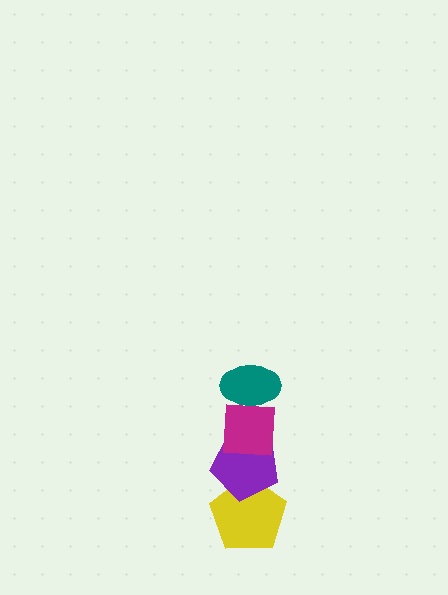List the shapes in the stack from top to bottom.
From top to bottom: the teal ellipse, the magenta square, the purple pentagon, the yellow pentagon.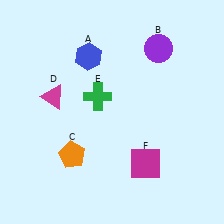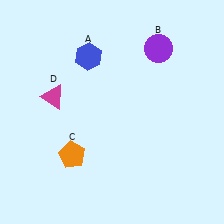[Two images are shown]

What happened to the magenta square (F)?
The magenta square (F) was removed in Image 2. It was in the bottom-right area of Image 1.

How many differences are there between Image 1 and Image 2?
There are 2 differences between the two images.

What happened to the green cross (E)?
The green cross (E) was removed in Image 2. It was in the top-left area of Image 1.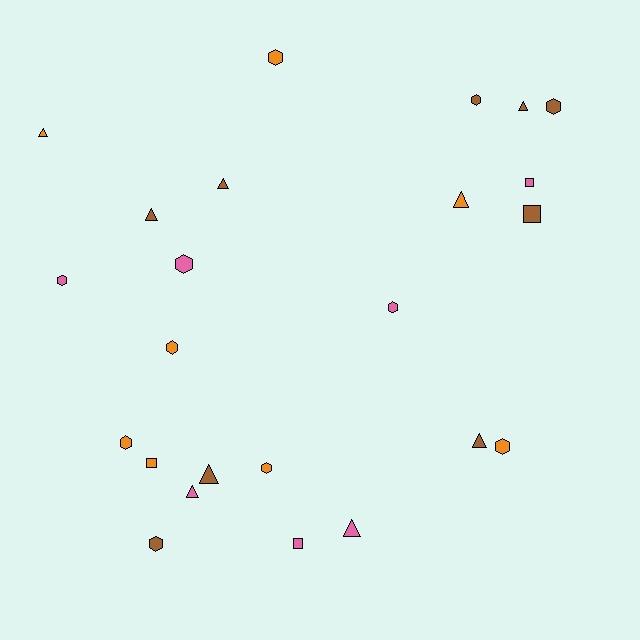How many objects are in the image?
There are 24 objects.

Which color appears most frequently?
Brown, with 9 objects.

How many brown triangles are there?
There are 5 brown triangles.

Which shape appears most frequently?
Hexagon, with 11 objects.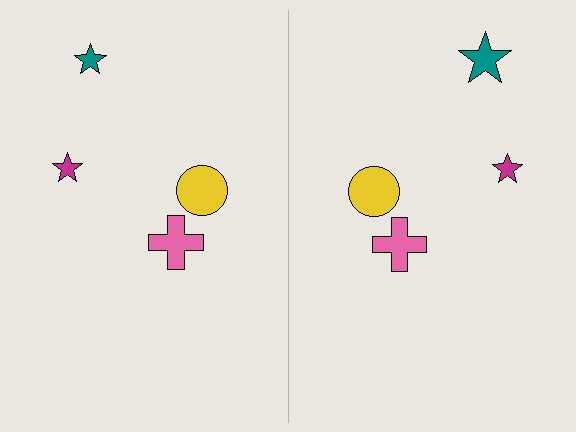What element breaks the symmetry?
The teal star on the right side has a different size than its mirror counterpart.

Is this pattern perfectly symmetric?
No, the pattern is not perfectly symmetric. The teal star on the right side has a different size than its mirror counterpart.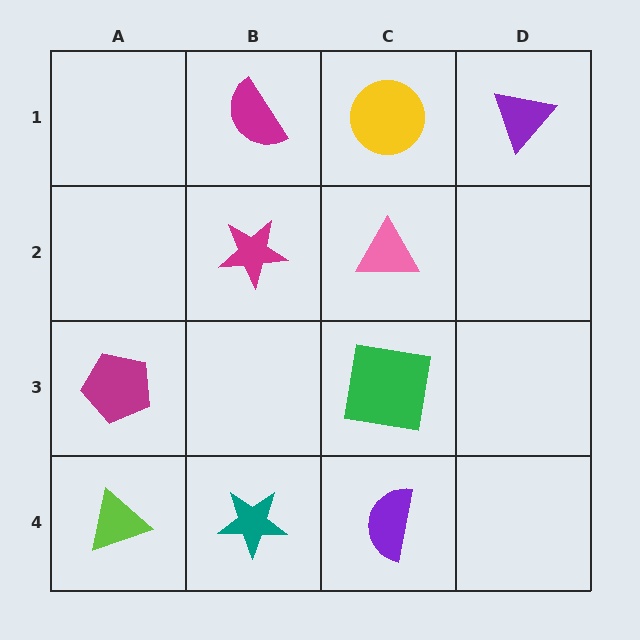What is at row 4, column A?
A lime triangle.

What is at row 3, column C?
A green square.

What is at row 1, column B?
A magenta semicircle.